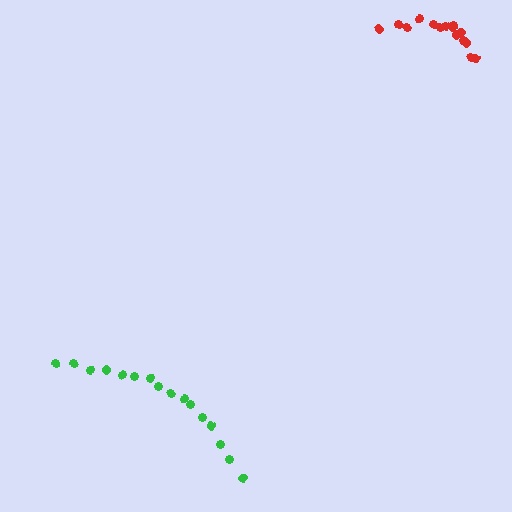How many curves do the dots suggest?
There are 2 distinct paths.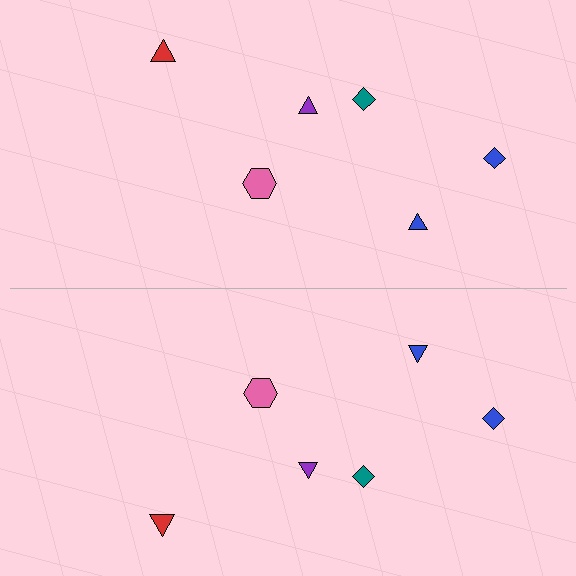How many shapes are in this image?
There are 12 shapes in this image.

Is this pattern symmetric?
Yes, this pattern has bilateral (reflection) symmetry.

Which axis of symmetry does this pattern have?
The pattern has a horizontal axis of symmetry running through the center of the image.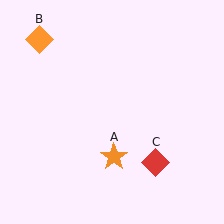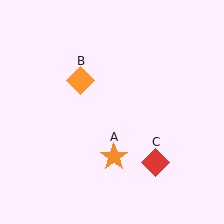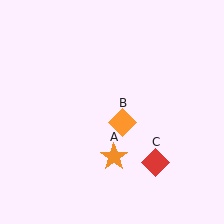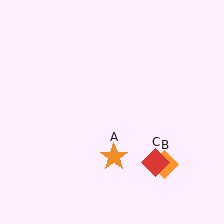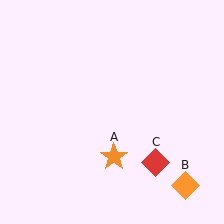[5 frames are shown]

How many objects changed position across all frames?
1 object changed position: orange diamond (object B).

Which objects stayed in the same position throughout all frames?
Orange star (object A) and red diamond (object C) remained stationary.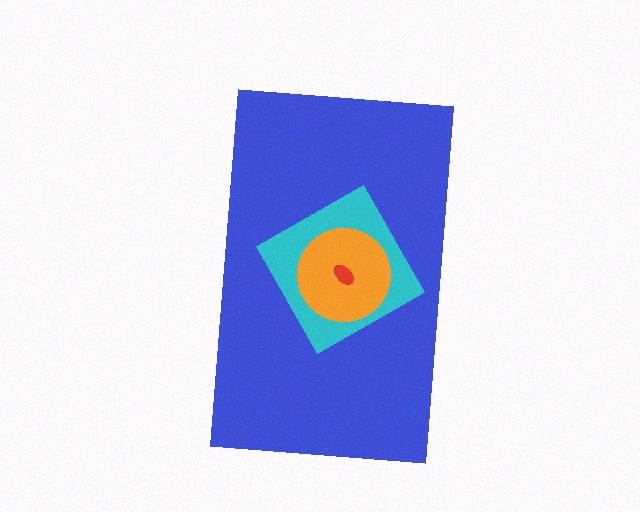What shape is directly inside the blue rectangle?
The cyan diamond.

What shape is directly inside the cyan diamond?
The orange circle.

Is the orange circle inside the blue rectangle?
Yes.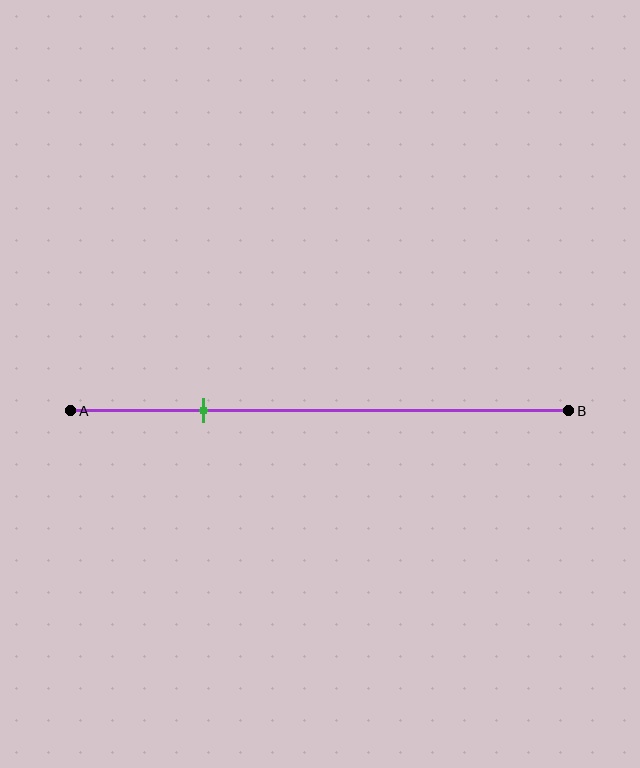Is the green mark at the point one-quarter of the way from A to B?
Yes, the mark is approximately at the one-quarter point.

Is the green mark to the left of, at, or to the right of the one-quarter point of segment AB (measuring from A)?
The green mark is approximately at the one-quarter point of segment AB.